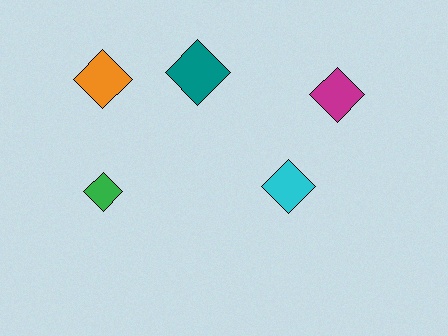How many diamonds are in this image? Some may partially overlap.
There are 5 diamonds.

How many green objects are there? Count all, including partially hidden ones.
There is 1 green object.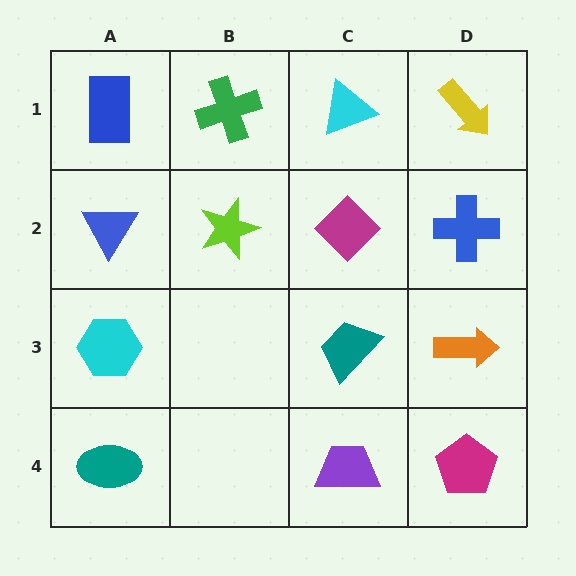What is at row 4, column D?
A magenta pentagon.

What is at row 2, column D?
A blue cross.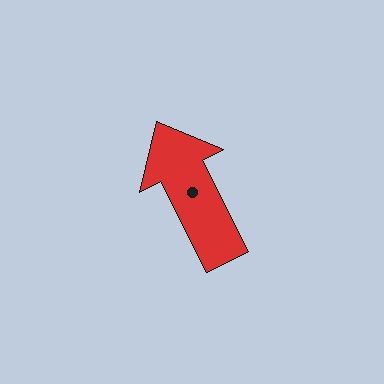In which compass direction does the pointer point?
Northwest.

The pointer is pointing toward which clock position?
Roughly 11 o'clock.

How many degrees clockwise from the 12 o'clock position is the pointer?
Approximately 333 degrees.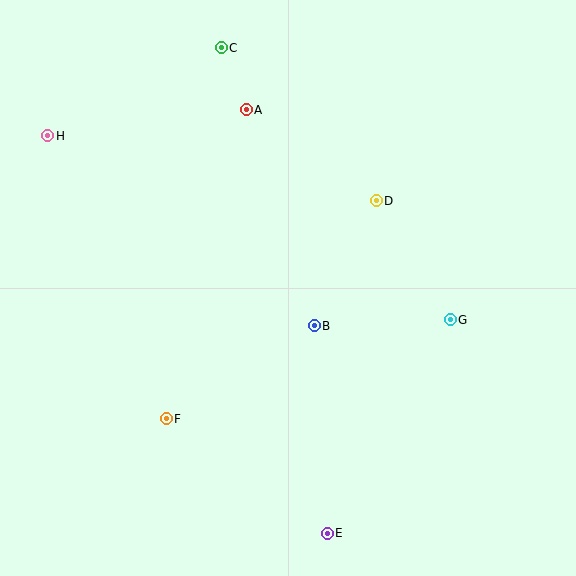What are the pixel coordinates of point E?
Point E is at (327, 533).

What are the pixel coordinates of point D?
Point D is at (376, 201).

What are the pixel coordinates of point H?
Point H is at (48, 136).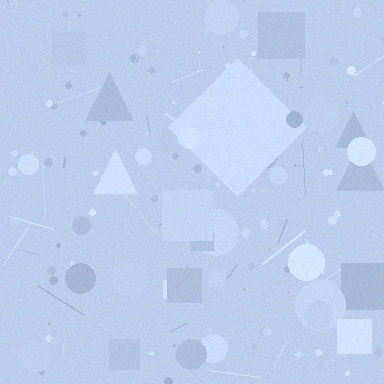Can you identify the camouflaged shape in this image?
The camouflaged shape is a diamond.